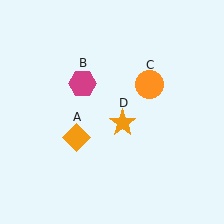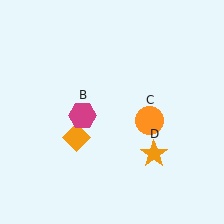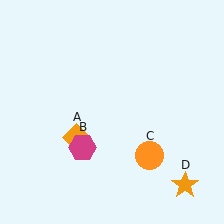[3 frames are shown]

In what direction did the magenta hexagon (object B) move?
The magenta hexagon (object B) moved down.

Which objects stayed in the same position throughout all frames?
Orange diamond (object A) remained stationary.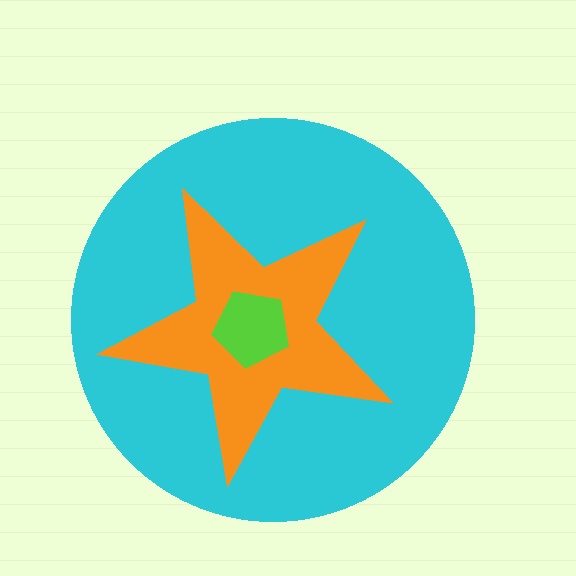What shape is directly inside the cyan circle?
The orange star.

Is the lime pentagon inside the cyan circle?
Yes.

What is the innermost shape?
The lime pentagon.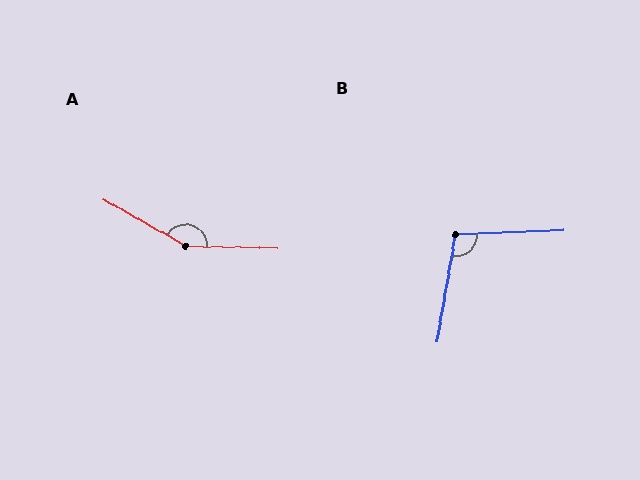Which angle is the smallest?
B, at approximately 102 degrees.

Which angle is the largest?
A, at approximately 151 degrees.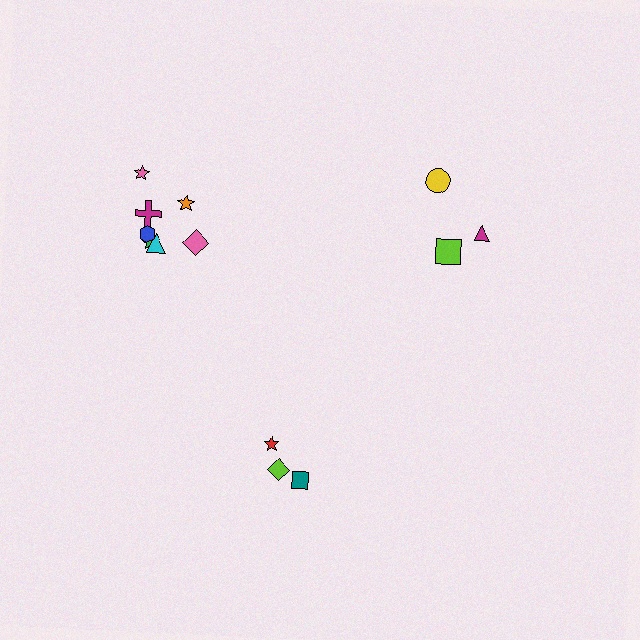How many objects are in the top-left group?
There are 7 objects.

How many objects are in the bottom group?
There are 3 objects.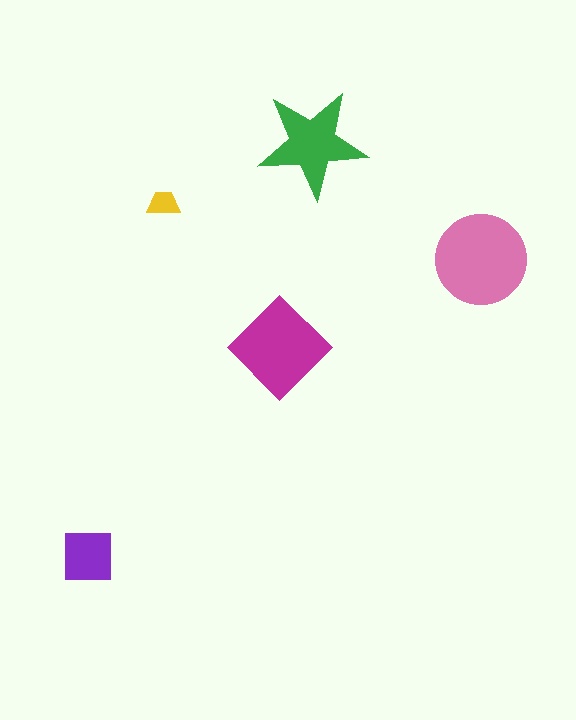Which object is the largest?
The pink circle.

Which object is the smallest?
The yellow trapezoid.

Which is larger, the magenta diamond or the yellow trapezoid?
The magenta diamond.